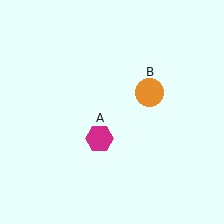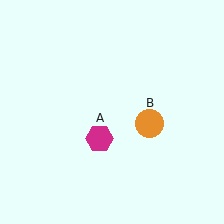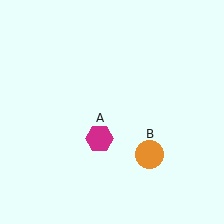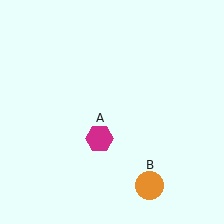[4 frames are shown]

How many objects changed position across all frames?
1 object changed position: orange circle (object B).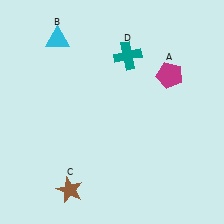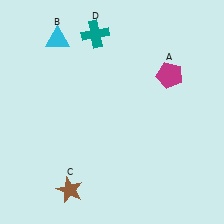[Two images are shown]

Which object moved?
The teal cross (D) moved left.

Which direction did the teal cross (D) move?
The teal cross (D) moved left.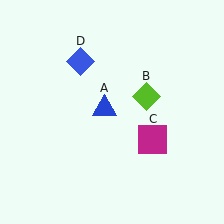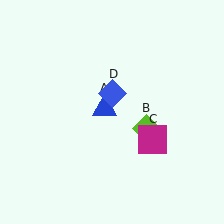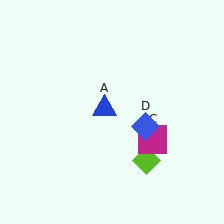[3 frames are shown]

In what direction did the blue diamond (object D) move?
The blue diamond (object D) moved down and to the right.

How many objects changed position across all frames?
2 objects changed position: lime diamond (object B), blue diamond (object D).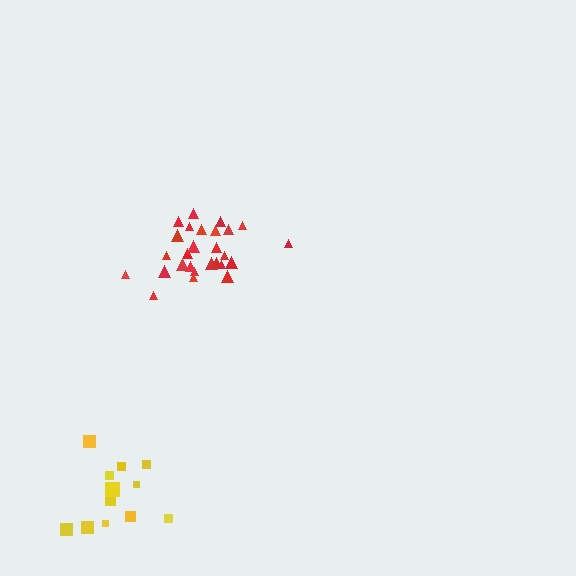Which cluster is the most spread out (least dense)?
Yellow.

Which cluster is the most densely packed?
Red.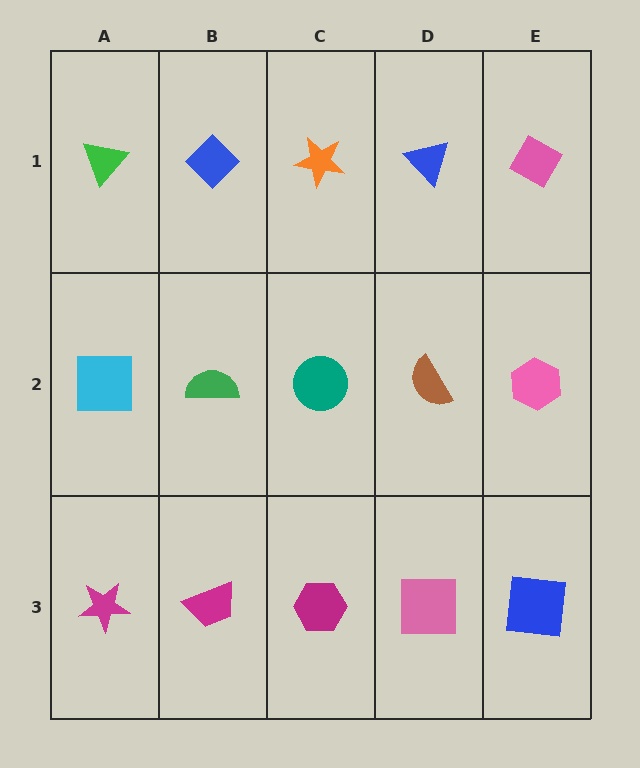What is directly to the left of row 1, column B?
A green triangle.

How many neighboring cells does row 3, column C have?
3.